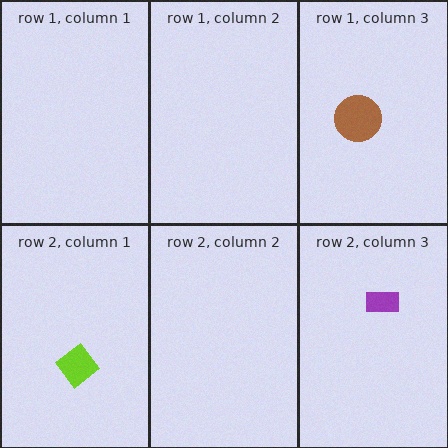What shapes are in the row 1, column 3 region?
The brown circle.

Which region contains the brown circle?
The row 1, column 3 region.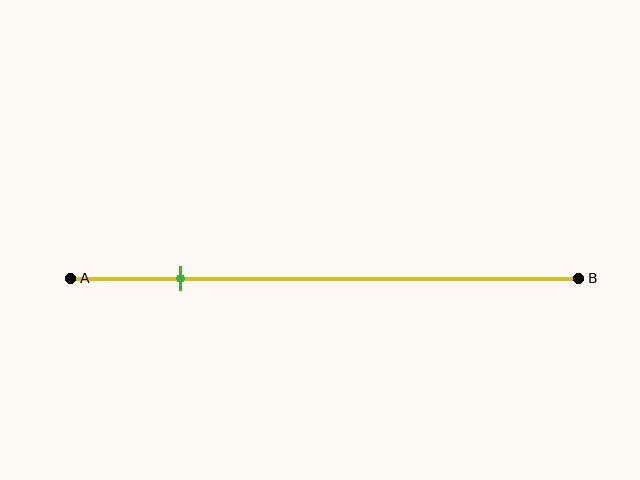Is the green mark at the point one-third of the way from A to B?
No, the mark is at about 20% from A, not at the 33% one-third point.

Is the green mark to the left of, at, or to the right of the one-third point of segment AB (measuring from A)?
The green mark is to the left of the one-third point of segment AB.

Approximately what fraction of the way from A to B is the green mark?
The green mark is approximately 20% of the way from A to B.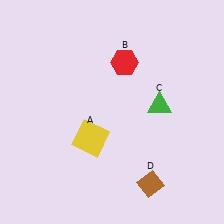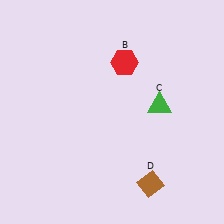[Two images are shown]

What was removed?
The yellow square (A) was removed in Image 2.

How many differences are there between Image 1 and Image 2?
There is 1 difference between the two images.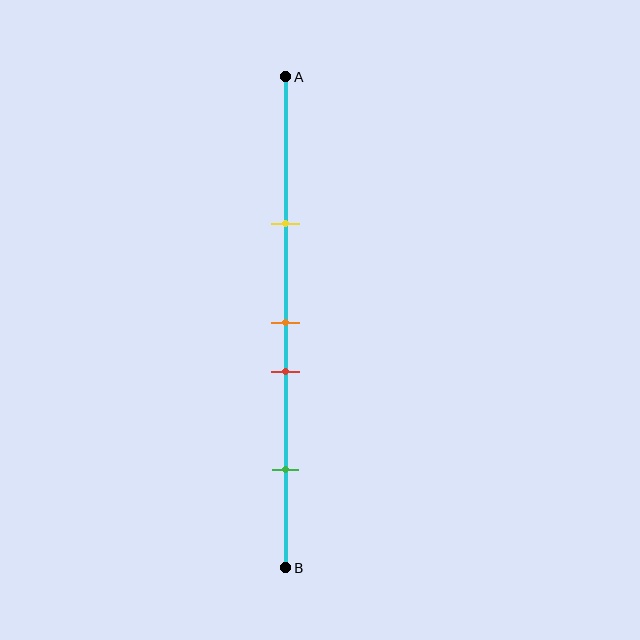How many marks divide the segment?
There are 4 marks dividing the segment.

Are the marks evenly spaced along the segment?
No, the marks are not evenly spaced.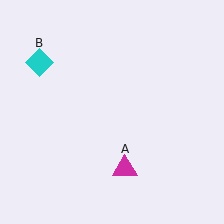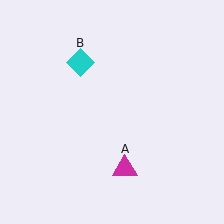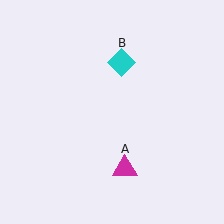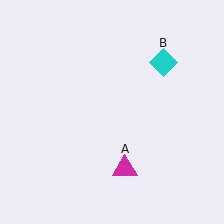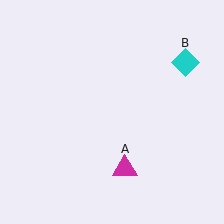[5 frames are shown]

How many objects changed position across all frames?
1 object changed position: cyan diamond (object B).